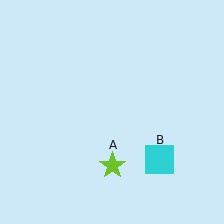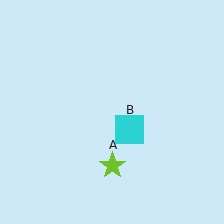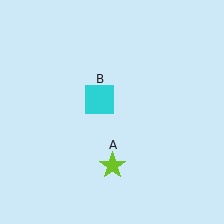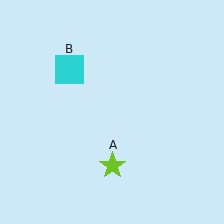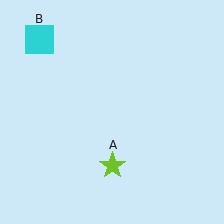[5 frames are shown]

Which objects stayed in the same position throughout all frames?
Lime star (object A) remained stationary.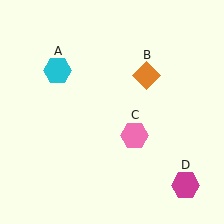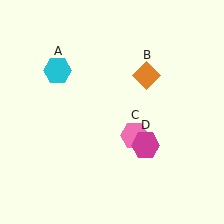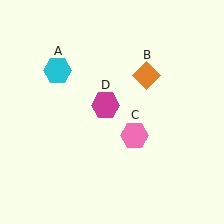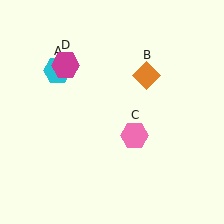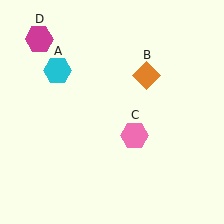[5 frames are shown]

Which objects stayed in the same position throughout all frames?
Cyan hexagon (object A) and orange diamond (object B) and pink hexagon (object C) remained stationary.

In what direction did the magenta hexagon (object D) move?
The magenta hexagon (object D) moved up and to the left.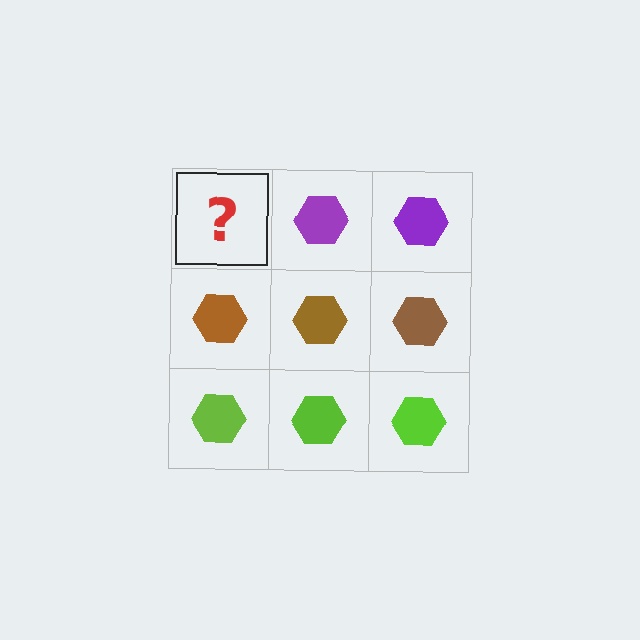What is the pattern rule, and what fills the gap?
The rule is that each row has a consistent color. The gap should be filled with a purple hexagon.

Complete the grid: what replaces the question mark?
The question mark should be replaced with a purple hexagon.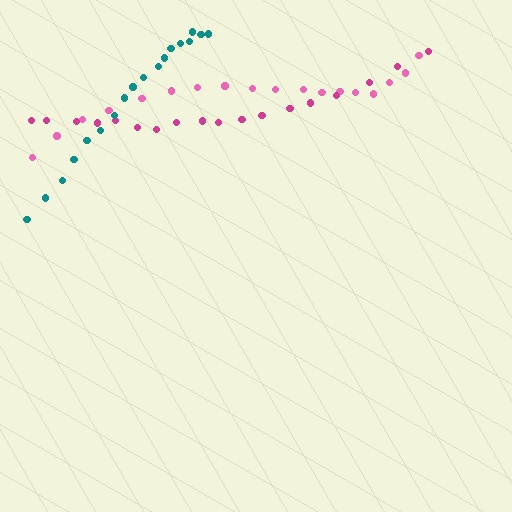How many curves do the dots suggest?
There are 3 distinct paths.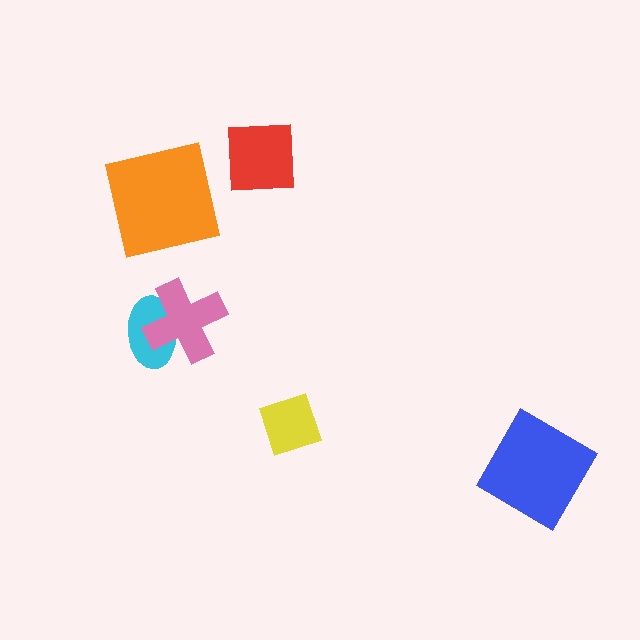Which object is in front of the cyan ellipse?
The pink cross is in front of the cyan ellipse.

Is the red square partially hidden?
No, no other shape covers it.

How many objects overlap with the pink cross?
1 object overlaps with the pink cross.